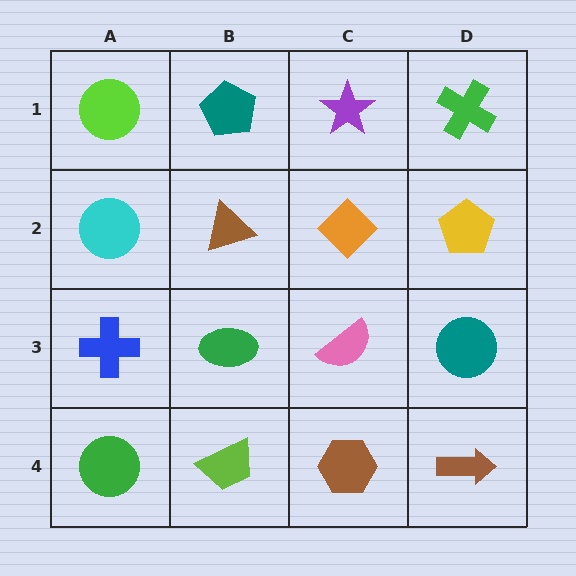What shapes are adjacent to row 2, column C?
A purple star (row 1, column C), a pink semicircle (row 3, column C), a brown triangle (row 2, column B), a yellow pentagon (row 2, column D).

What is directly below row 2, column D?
A teal circle.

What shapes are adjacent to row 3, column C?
An orange diamond (row 2, column C), a brown hexagon (row 4, column C), a green ellipse (row 3, column B), a teal circle (row 3, column D).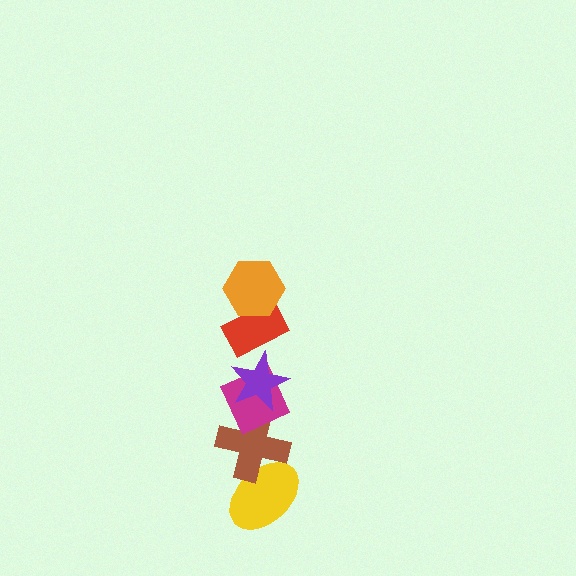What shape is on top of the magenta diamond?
The purple star is on top of the magenta diamond.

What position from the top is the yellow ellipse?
The yellow ellipse is 6th from the top.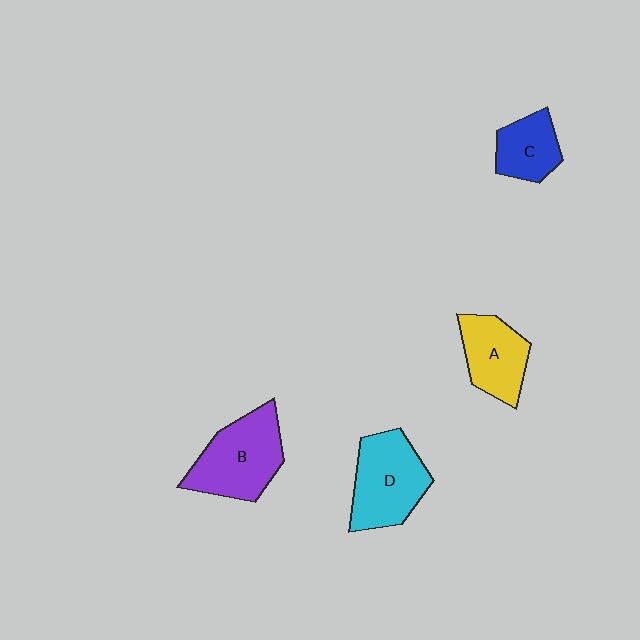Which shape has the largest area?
Shape B (purple).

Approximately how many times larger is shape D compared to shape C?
Approximately 1.7 times.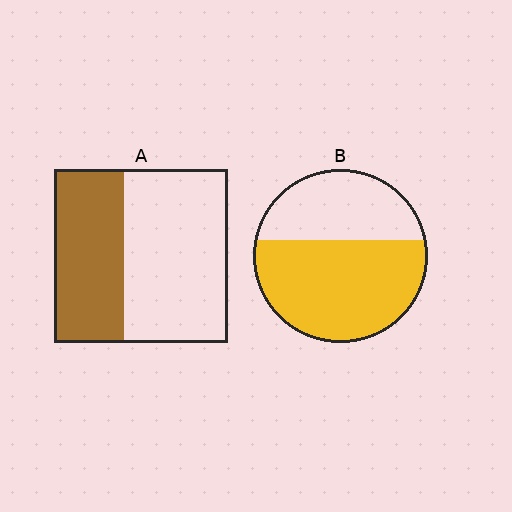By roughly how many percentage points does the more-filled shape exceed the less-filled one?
By roughly 20 percentage points (B over A).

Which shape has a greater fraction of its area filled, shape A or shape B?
Shape B.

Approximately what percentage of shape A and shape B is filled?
A is approximately 40% and B is approximately 60%.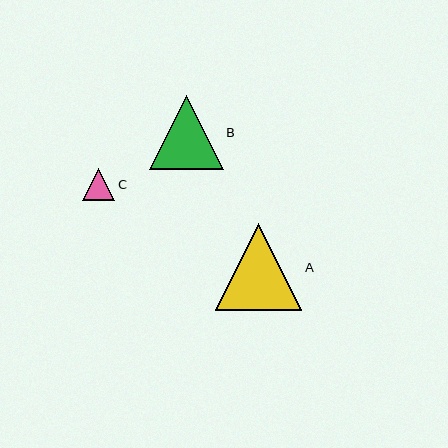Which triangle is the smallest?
Triangle C is the smallest with a size of approximately 32 pixels.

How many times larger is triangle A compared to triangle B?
Triangle A is approximately 1.2 times the size of triangle B.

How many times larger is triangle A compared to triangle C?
Triangle A is approximately 2.7 times the size of triangle C.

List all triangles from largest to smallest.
From largest to smallest: A, B, C.